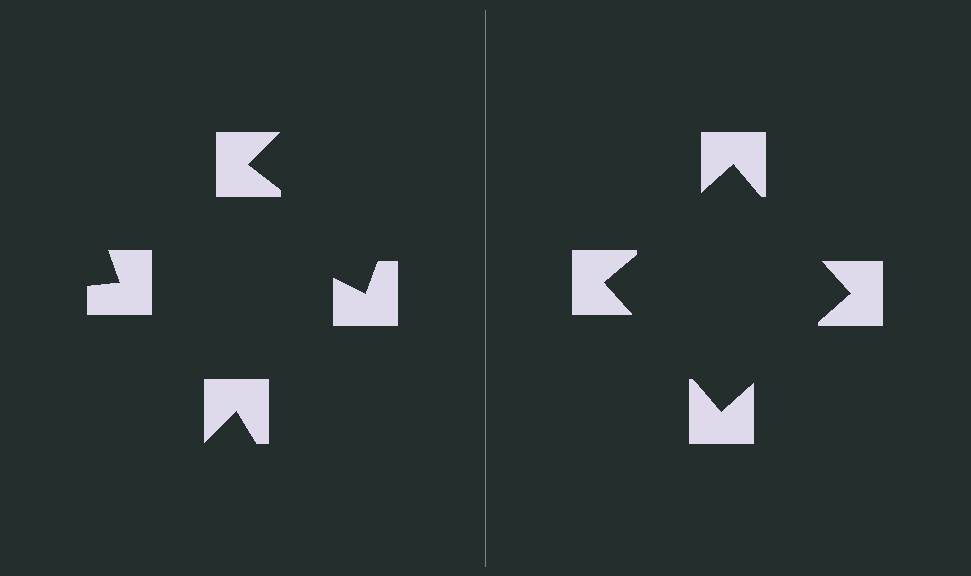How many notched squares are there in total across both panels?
8 — 4 on each side.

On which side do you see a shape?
An illusory square appears on the right side. On the left side the wedge cuts are rotated, so no coherent shape forms.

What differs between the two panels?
The notched squares are positioned identically on both sides; only the wedge orientations differ. On the right they align to a square; on the left they are misaligned.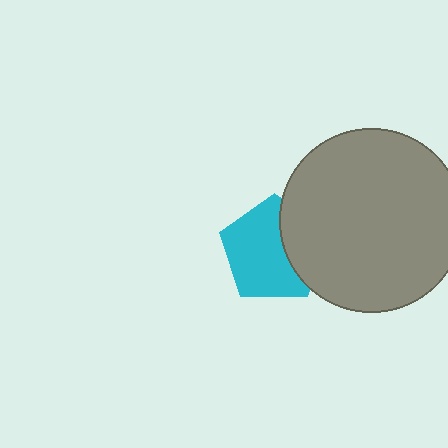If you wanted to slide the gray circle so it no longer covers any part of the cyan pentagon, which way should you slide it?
Slide it right — that is the most direct way to separate the two shapes.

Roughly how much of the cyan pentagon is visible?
Most of it is visible (roughly 68%).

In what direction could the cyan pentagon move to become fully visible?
The cyan pentagon could move left. That would shift it out from behind the gray circle entirely.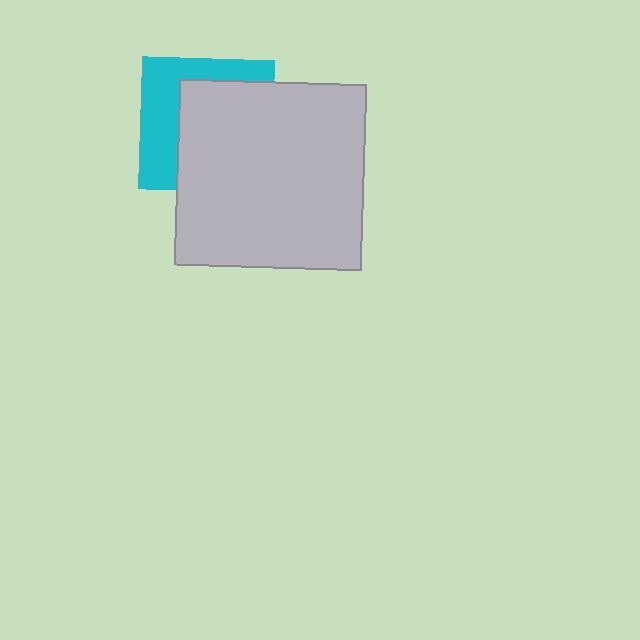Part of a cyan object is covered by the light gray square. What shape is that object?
It is a square.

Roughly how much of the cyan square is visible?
A small part of it is visible (roughly 40%).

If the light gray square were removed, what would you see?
You would see the complete cyan square.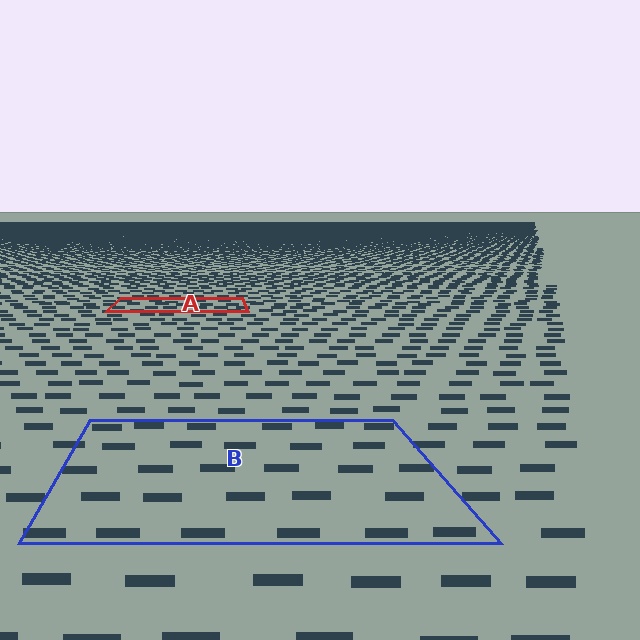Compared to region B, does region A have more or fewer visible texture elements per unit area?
Region A has more texture elements per unit area — they are packed more densely because it is farther away.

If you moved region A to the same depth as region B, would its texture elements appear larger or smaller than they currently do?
They would appear larger. At a closer depth, the same texture elements are projected at a bigger on-screen size.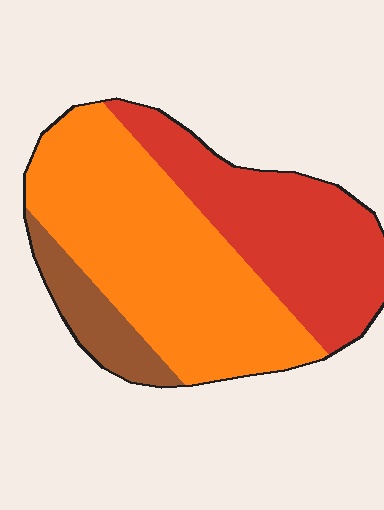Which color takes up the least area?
Brown, at roughly 10%.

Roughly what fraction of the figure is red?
Red takes up about one third (1/3) of the figure.